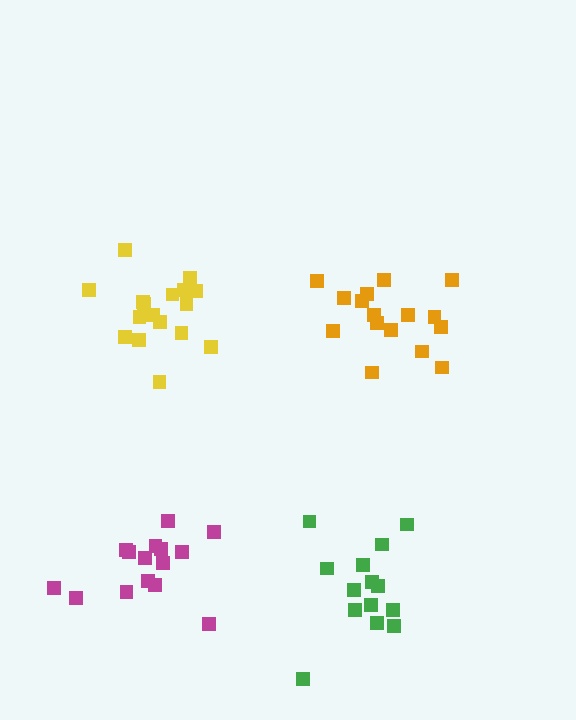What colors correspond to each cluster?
The clusters are colored: magenta, green, yellow, orange.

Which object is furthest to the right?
The orange cluster is rightmost.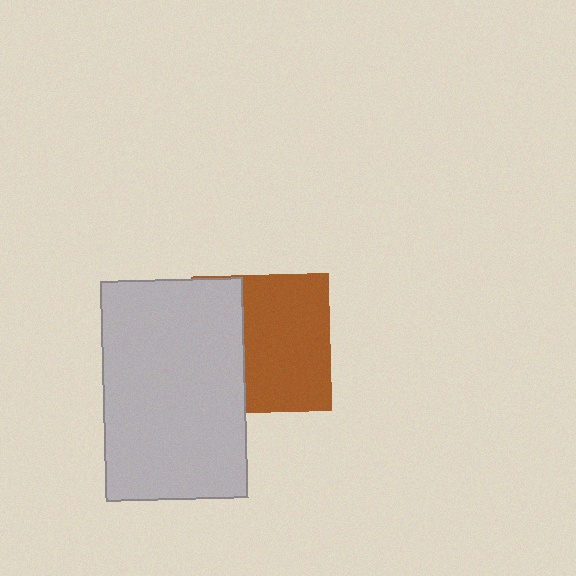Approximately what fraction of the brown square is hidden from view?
Roughly 37% of the brown square is hidden behind the light gray rectangle.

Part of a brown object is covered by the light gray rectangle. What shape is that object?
It is a square.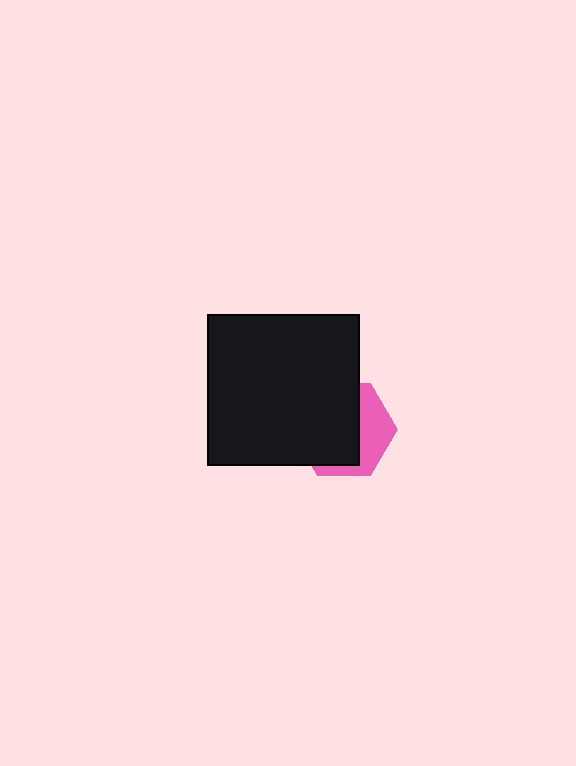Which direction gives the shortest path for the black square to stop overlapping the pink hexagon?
Moving toward the upper-left gives the shortest separation.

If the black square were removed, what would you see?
You would see the complete pink hexagon.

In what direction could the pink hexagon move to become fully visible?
The pink hexagon could move toward the lower-right. That would shift it out from behind the black square entirely.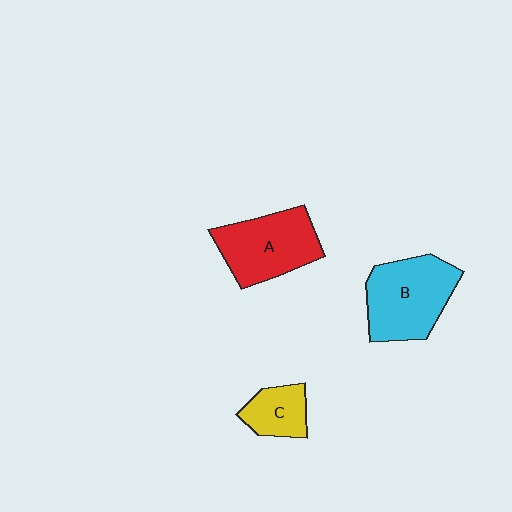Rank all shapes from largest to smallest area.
From largest to smallest: B (cyan), A (red), C (yellow).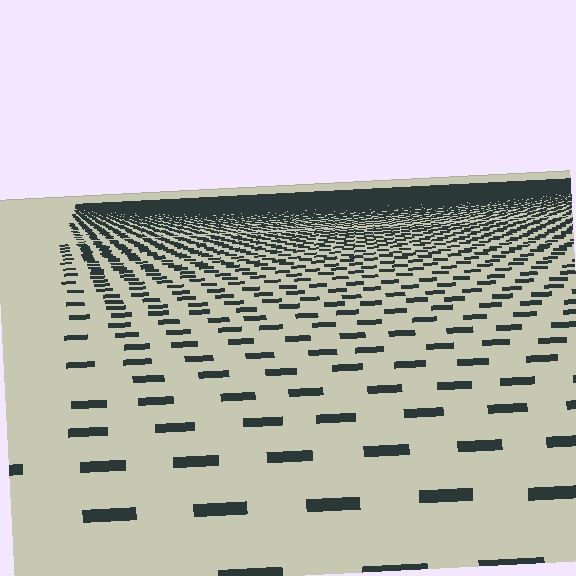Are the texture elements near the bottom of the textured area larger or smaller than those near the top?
Larger. Near the bottom, elements are closer to the viewer and appear at a bigger on-screen size.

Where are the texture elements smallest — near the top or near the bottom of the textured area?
Near the top.